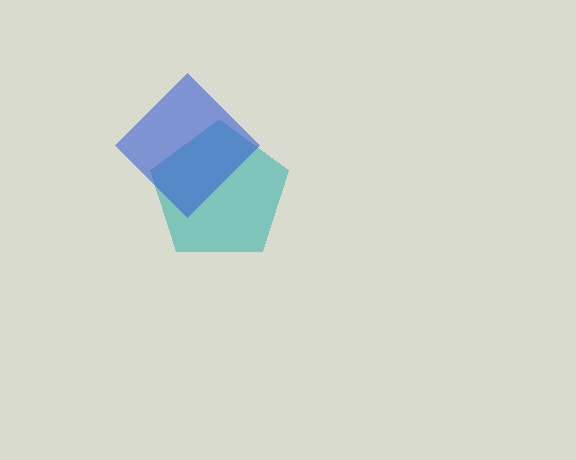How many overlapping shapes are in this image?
There are 2 overlapping shapes in the image.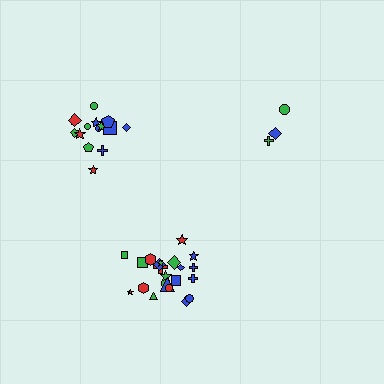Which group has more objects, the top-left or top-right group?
The top-left group.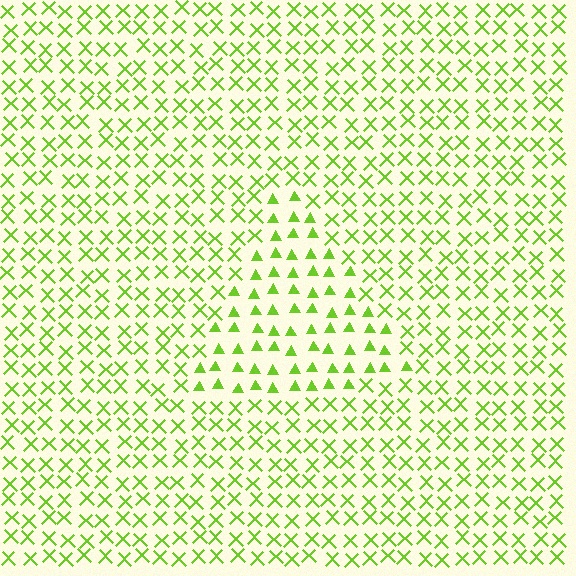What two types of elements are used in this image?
The image uses triangles inside the triangle region and X marks outside it.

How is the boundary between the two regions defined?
The boundary is defined by a change in element shape: triangles inside vs. X marks outside. All elements share the same color and spacing.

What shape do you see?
I see a triangle.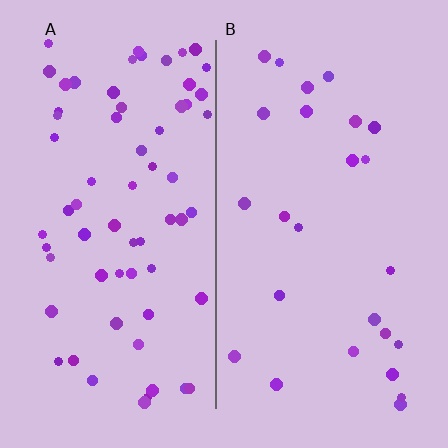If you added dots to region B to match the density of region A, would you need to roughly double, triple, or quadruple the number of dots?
Approximately triple.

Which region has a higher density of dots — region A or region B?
A (the left).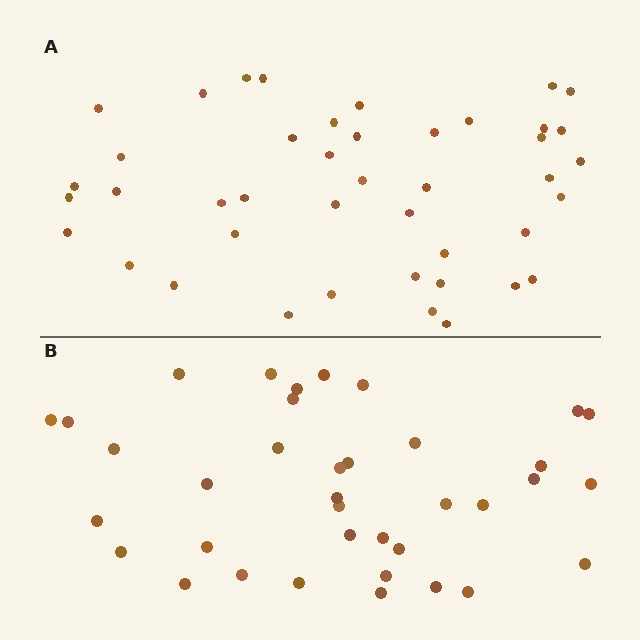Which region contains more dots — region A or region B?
Region A (the top region) has more dots.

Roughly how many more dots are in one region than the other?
Region A has about 6 more dots than region B.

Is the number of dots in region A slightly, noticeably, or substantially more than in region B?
Region A has only slightly more — the two regions are fairly close. The ratio is roughly 1.2 to 1.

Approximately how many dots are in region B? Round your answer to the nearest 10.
About 40 dots. (The exact count is 37, which rounds to 40.)